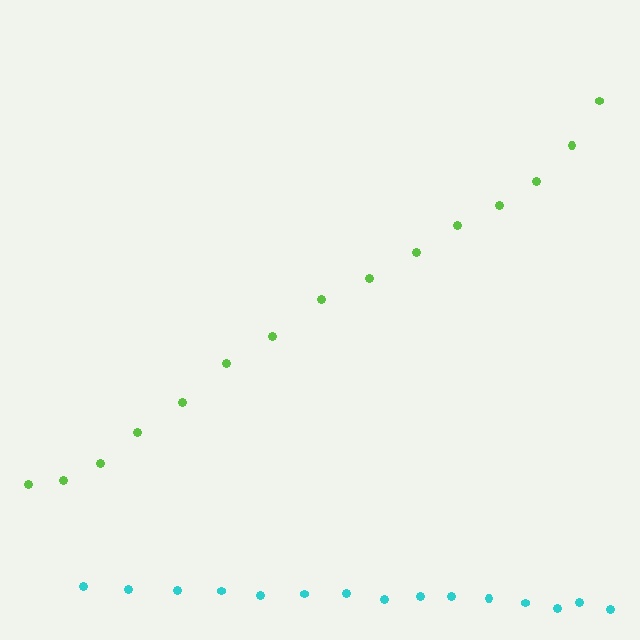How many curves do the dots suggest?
There are 2 distinct paths.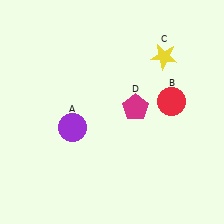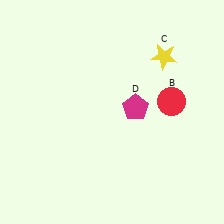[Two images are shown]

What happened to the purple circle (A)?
The purple circle (A) was removed in Image 2. It was in the bottom-left area of Image 1.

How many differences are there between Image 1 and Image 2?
There is 1 difference between the two images.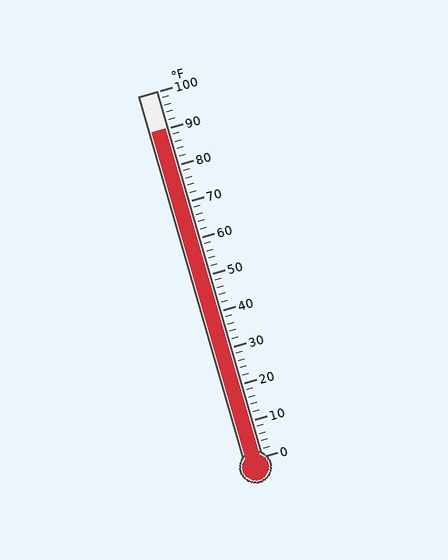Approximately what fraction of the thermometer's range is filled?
The thermometer is filled to approximately 90% of its range.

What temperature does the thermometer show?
The thermometer shows approximately 90°F.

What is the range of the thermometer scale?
The thermometer scale ranges from 0°F to 100°F.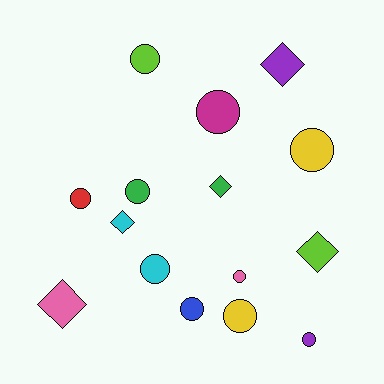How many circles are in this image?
There are 10 circles.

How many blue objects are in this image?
There is 1 blue object.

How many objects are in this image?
There are 15 objects.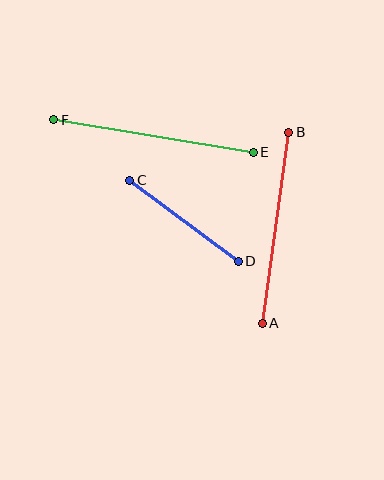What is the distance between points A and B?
The distance is approximately 192 pixels.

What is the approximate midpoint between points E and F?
The midpoint is at approximately (154, 136) pixels.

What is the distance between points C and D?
The distance is approximately 135 pixels.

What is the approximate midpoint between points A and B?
The midpoint is at approximately (275, 228) pixels.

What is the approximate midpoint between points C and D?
The midpoint is at approximately (184, 221) pixels.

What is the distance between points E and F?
The distance is approximately 202 pixels.